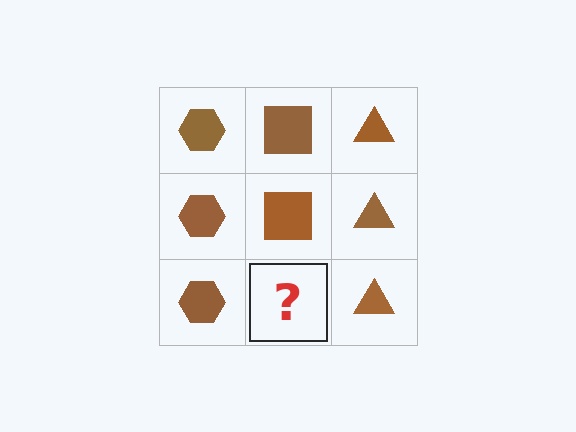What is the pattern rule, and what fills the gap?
The rule is that each column has a consistent shape. The gap should be filled with a brown square.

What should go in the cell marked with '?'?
The missing cell should contain a brown square.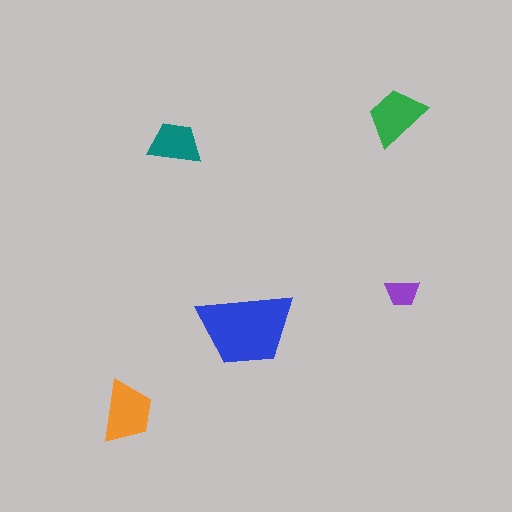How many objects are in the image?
There are 5 objects in the image.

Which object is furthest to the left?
The orange trapezoid is leftmost.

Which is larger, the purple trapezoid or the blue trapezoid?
The blue one.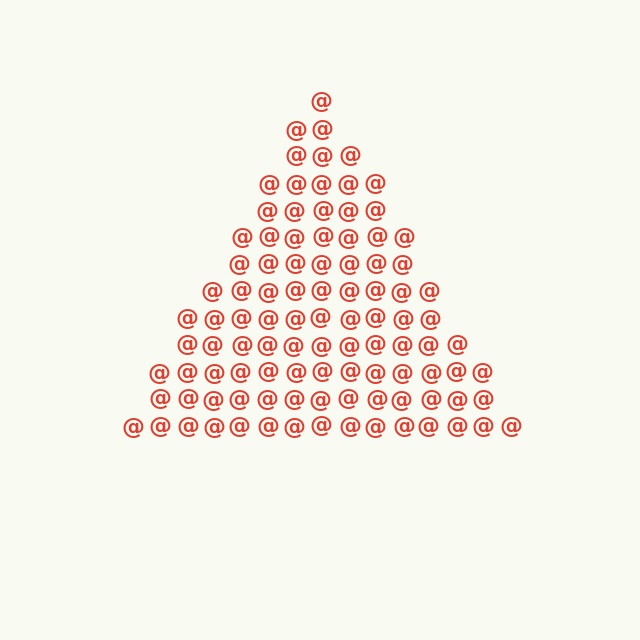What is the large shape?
The large shape is a triangle.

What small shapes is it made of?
It is made of small at signs.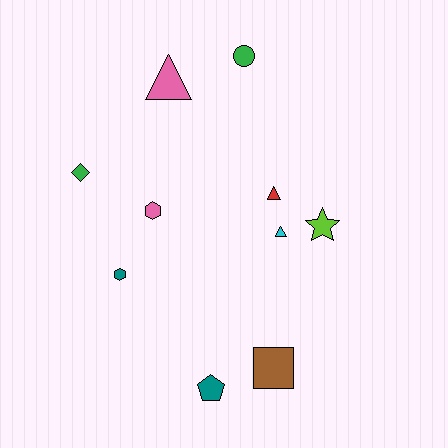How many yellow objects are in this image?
There are no yellow objects.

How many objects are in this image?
There are 10 objects.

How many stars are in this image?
There is 1 star.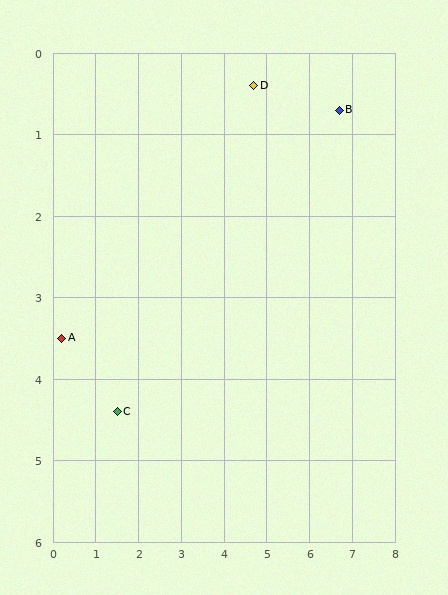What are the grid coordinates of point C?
Point C is at approximately (1.5, 4.4).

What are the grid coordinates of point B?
Point B is at approximately (6.7, 0.7).